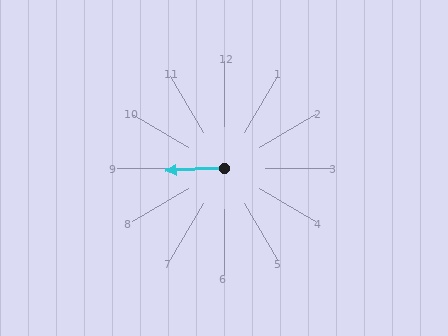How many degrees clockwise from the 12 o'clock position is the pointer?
Approximately 268 degrees.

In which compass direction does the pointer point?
West.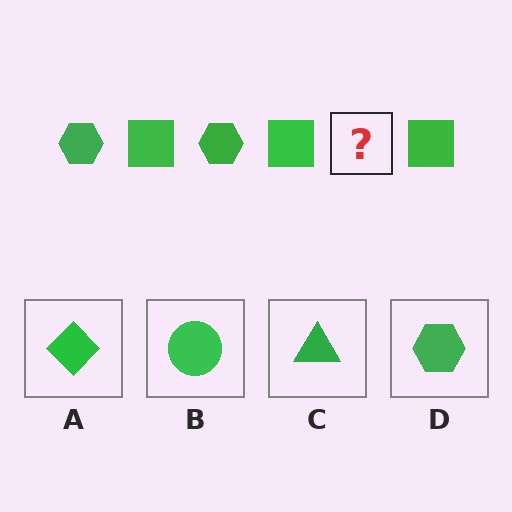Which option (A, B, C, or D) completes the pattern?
D.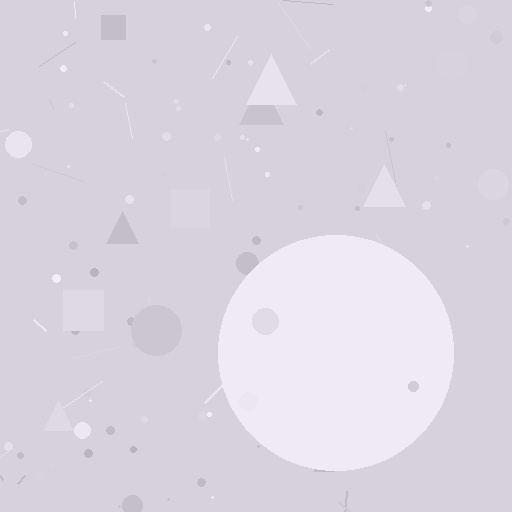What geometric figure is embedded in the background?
A circle is embedded in the background.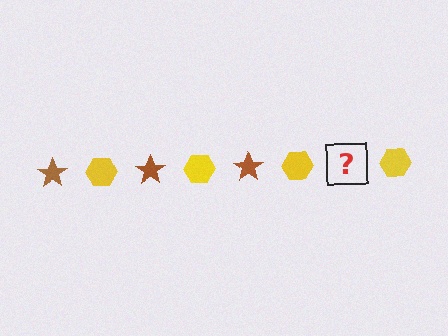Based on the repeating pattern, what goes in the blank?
The blank should be a brown star.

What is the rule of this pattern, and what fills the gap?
The rule is that the pattern alternates between brown star and yellow hexagon. The gap should be filled with a brown star.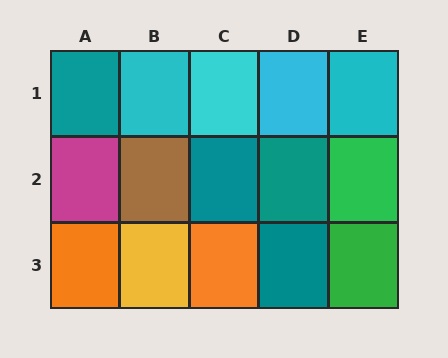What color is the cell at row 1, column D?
Cyan.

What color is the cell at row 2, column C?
Teal.